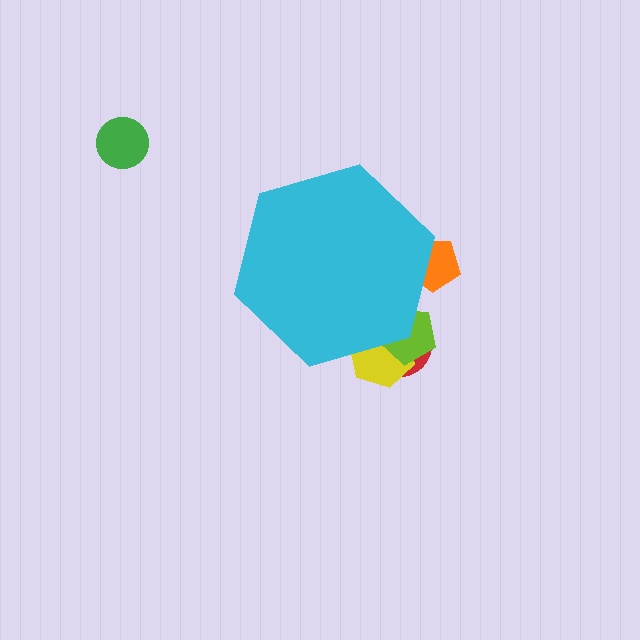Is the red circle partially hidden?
Yes, the red circle is partially hidden behind the cyan hexagon.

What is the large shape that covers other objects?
A cyan hexagon.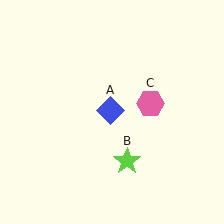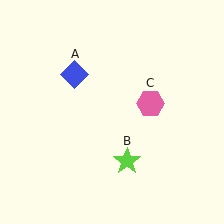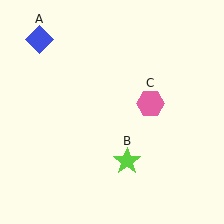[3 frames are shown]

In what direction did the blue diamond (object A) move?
The blue diamond (object A) moved up and to the left.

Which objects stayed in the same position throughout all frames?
Lime star (object B) and pink hexagon (object C) remained stationary.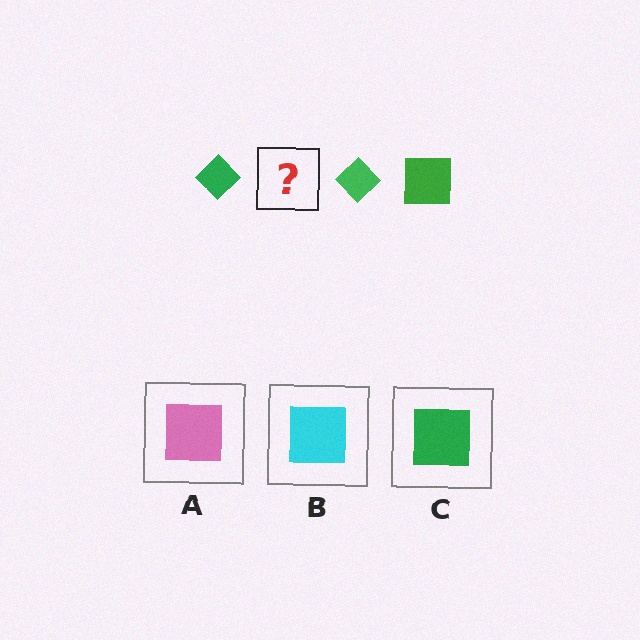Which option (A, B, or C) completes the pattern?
C.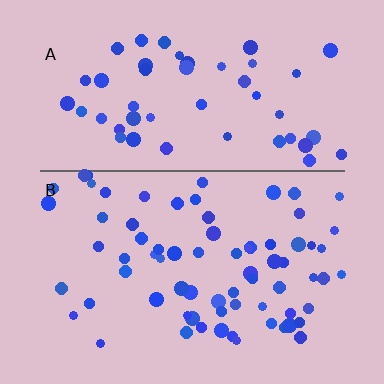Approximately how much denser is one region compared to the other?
Approximately 1.4× — region B over region A.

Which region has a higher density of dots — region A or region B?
B (the bottom).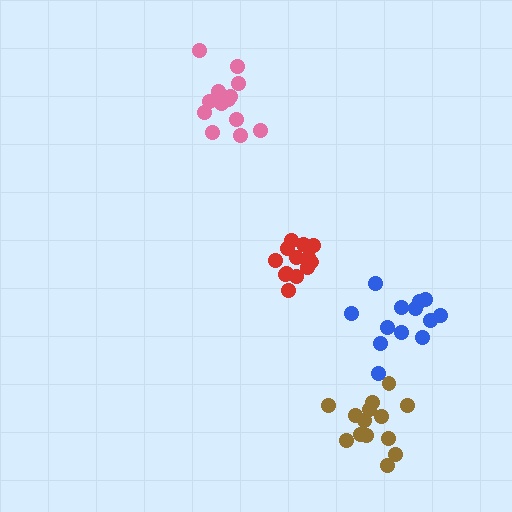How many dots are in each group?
Group 1: 13 dots, Group 2: 14 dots, Group 3: 13 dots, Group 4: 13 dots (53 total).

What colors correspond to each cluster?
The clusters are colored: pink, brown, red, blue.